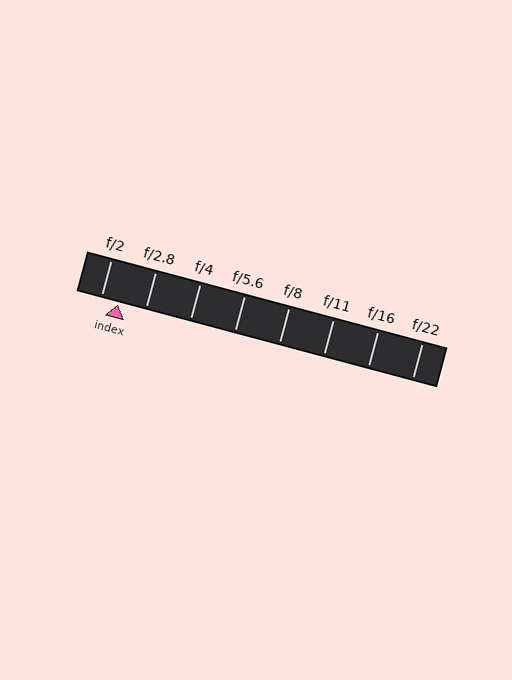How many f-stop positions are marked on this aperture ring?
There are 8 f-stop positions marked.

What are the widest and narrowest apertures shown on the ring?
The widest aperture shown is f/2 and the narrowest is f/22.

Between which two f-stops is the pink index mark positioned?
The index mark is between f/2 and f/2.8.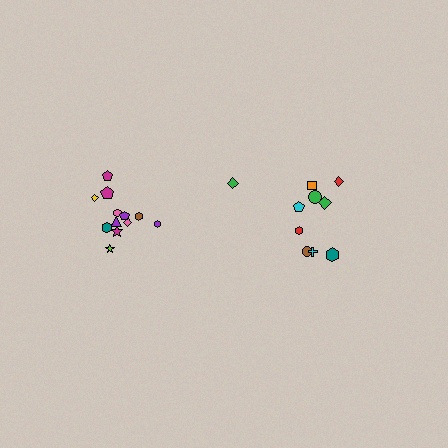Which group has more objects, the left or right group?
The left group.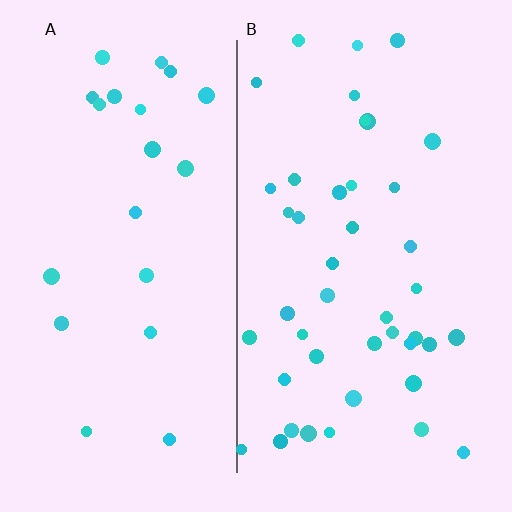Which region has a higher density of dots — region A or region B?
B (the right).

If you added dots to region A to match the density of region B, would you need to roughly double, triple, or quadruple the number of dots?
Approximately double.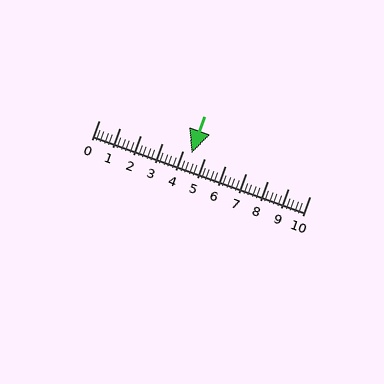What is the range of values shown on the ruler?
The ruler shows values from 0 to 10.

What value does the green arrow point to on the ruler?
The green arrow points to approximately 4.4.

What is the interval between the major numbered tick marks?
The major tick marks are spaced 1 units apart.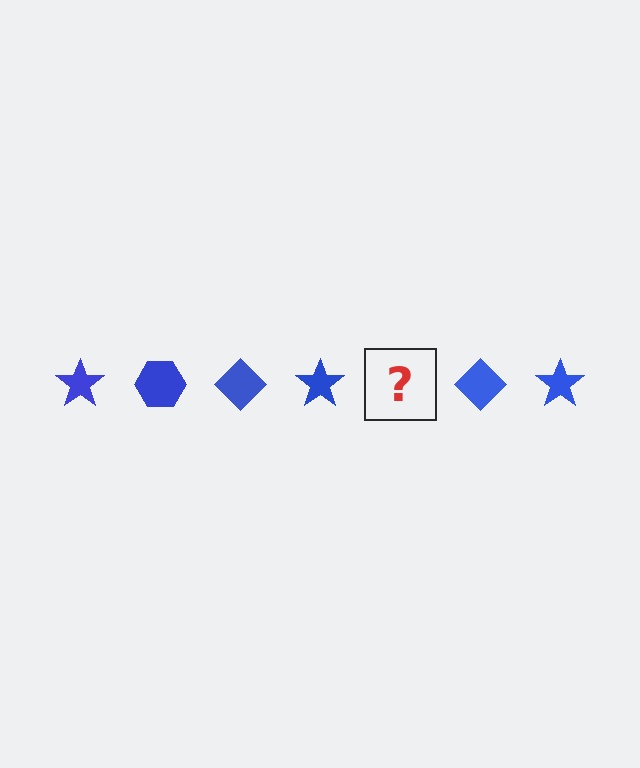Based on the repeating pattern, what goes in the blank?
The blank should be a blue hexagon.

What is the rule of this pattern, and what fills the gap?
The rule is that the pattern cycles through star, hexagon, diamond shapes in blue. The gap should be filled with a blue hexagon.